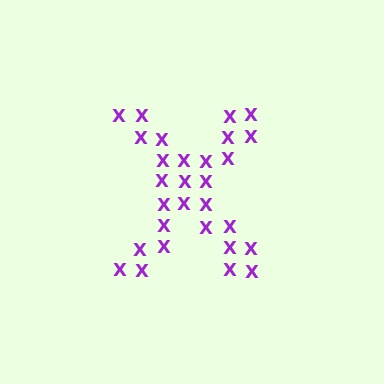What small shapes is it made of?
It is made of small letter X's.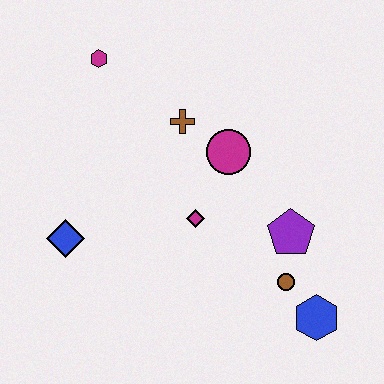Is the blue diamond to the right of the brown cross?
No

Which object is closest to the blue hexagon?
The brown circle is closest to the blue hexagon.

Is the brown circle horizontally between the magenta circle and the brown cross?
No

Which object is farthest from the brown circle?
The magenta hexagon is farthest from the brown circle.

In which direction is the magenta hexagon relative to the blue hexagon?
The magenta hexagon is above the blue hexagon.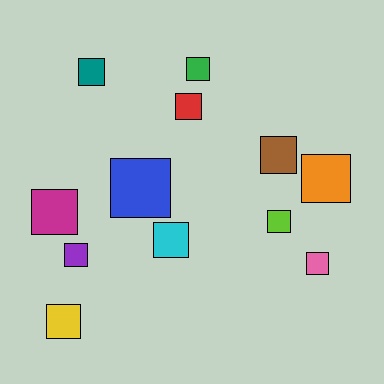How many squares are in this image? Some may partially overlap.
There are 12 squares.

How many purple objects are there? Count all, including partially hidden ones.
There is 1 purple object.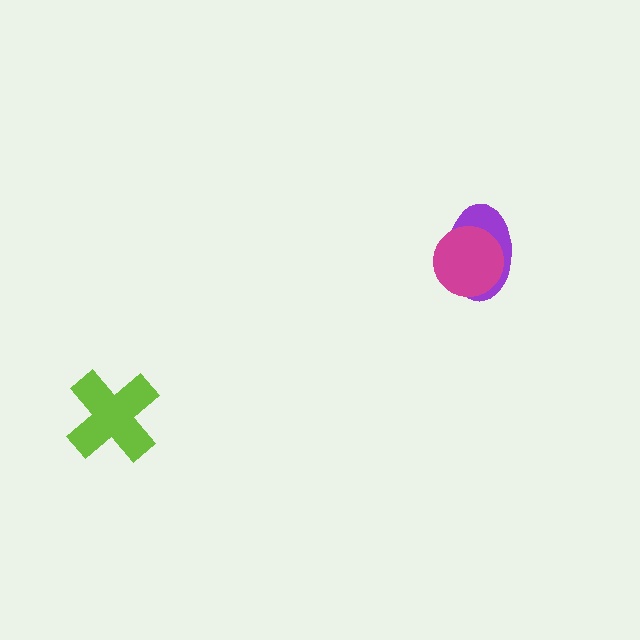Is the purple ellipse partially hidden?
Yes, it is partially covered by another shape.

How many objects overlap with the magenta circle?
1 object overlaps with the magenta circle.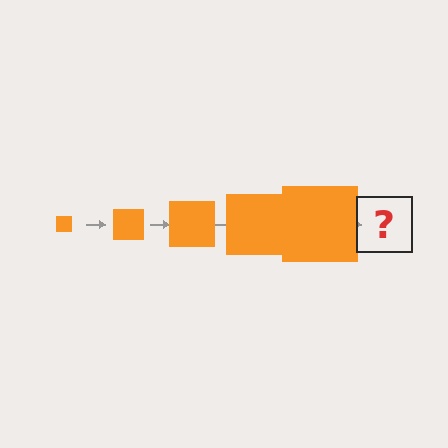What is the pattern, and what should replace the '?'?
The pattern is that the square gets progressively larger each step. The '?' should be an orange square, larger than the previous one.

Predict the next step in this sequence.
The next step is an orange square, larger than the previous one.